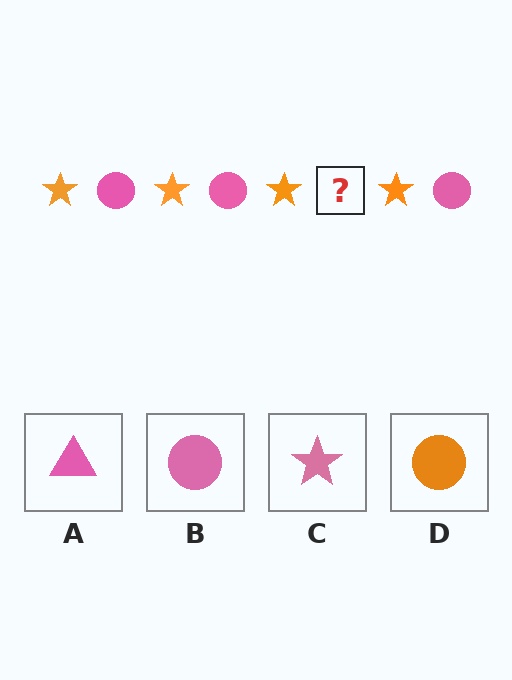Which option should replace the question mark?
Option B.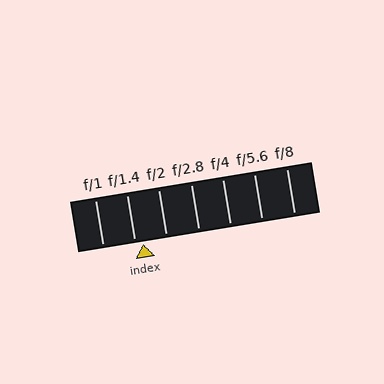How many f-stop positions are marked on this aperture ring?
There are 7 f-stop positions marked.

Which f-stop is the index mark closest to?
The index mark is closest to f/1.4.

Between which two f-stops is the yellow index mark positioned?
The index mark is between f/1.4 and f/2.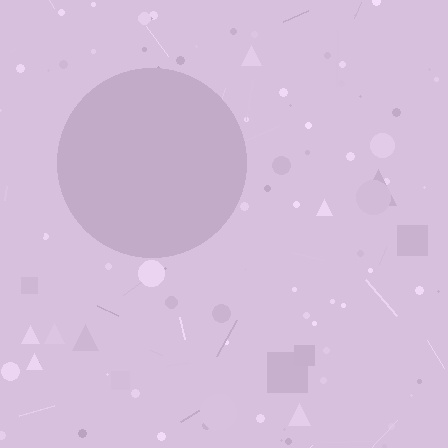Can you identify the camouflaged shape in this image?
The camouflaged shape is a circle.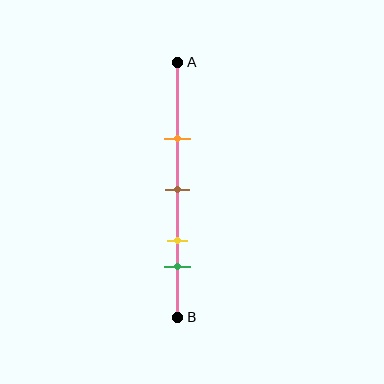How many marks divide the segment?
There are 4 marks dividing the segment.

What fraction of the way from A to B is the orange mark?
The orange mark is approximately 30% (0.3) of the way from A to B.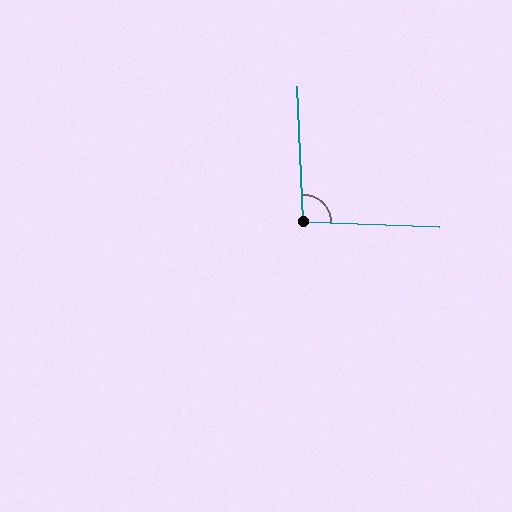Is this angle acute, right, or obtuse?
It is approximately a right angle.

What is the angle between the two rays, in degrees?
Approximately 95 degrees.